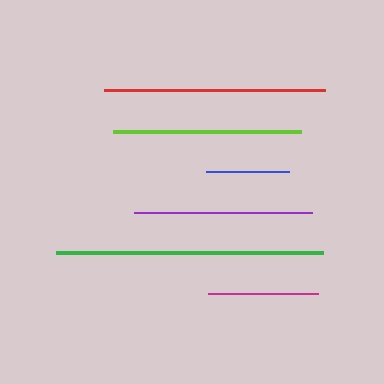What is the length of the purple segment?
The purple segment is approximately 179 pixels long.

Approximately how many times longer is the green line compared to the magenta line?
The green line is approximately 2.4 times the length of the magenta line.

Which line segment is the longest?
The green line is the longest at approximately 267 pixels.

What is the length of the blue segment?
The blue segment is approximately 82 pixels long.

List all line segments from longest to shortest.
From longest to shortest: green, red, lime, purple, magenta, blue.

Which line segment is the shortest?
The blue line is the shortest at approximately 82 pixels.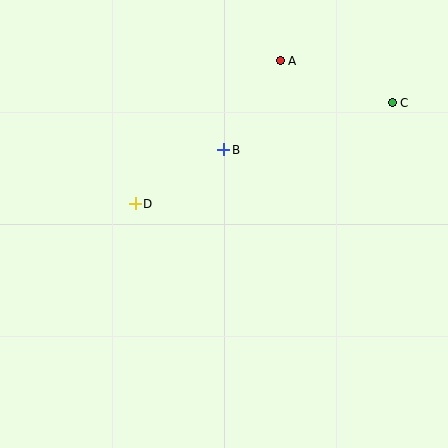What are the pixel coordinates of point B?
Point B is at (224, 150).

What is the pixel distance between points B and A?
The distance between B and A is 105 pixels.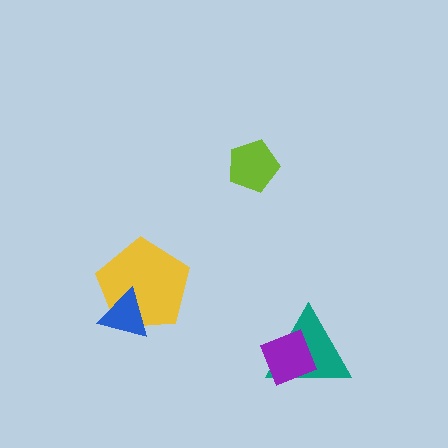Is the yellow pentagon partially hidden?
Yes, it is partially covered by another shape.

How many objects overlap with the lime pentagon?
0 objects overlap with the lime pentagon.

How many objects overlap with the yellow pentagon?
1 object overlaps with the yellow pentagon.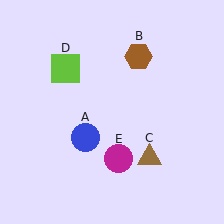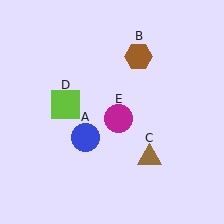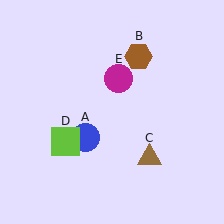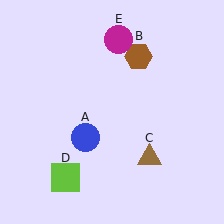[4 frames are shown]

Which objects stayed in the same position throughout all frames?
Blue circle (object A) and brown hexagon (object B) and brown triangle (object C) remained stationary.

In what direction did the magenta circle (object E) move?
The magenta circle (object E) moved up.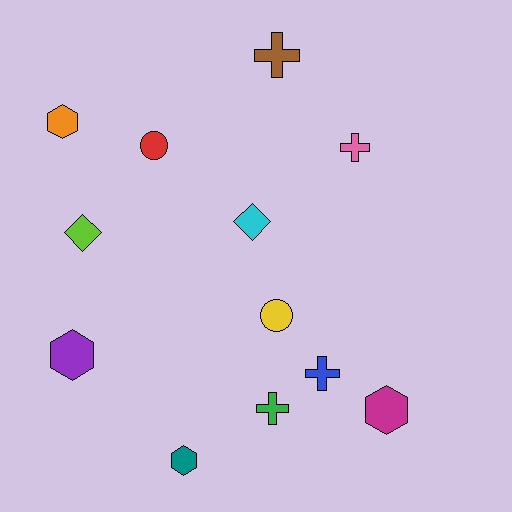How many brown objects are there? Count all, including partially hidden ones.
There is 1 brown object.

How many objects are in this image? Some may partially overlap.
There are 12 objects.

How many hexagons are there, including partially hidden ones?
There are 4 hexagons.